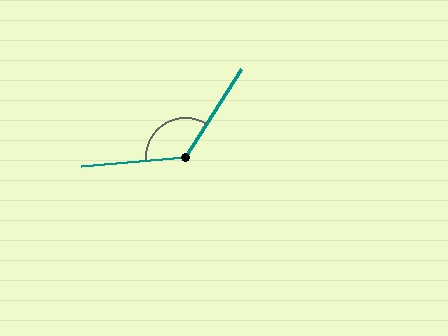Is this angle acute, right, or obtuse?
It is obtuse.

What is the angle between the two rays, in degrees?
Approximately 127 degrees.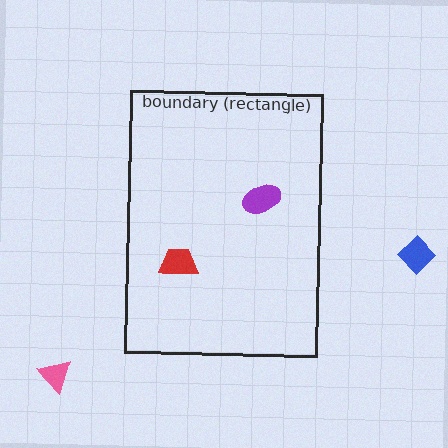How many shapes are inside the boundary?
2 inside, 2 outside.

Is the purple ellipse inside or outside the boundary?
Inside.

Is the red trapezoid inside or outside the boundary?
Inside.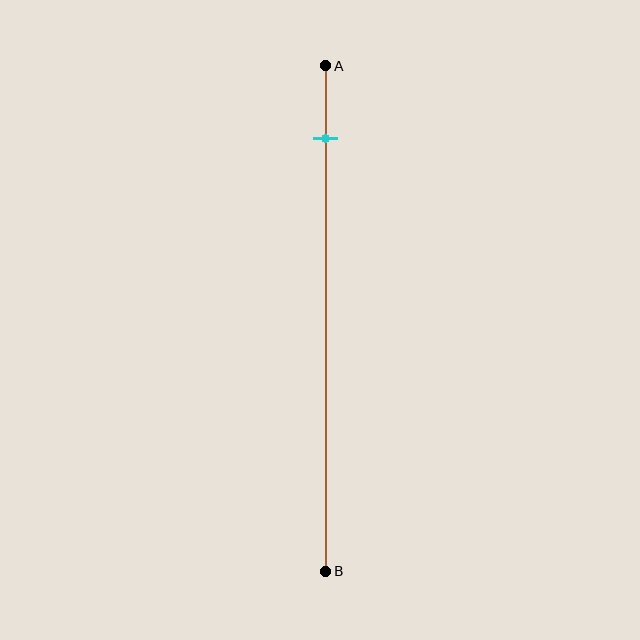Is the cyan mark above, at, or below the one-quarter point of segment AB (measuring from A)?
The cyan mark is above the one-quarter point of segment AB.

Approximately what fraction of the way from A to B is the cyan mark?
The cyan mark is approximately 15% of the way from A to B.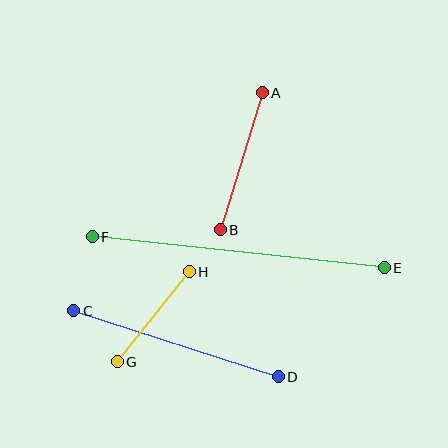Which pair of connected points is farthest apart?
Points E and F are farthest apart.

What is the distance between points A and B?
The distance is approximately 143 pixels.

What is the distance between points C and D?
The distance is approximately 215 pixels.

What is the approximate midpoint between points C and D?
The midpoint is at approximately (176, 344) pixels.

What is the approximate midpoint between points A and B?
The midpoint is at approximately (241, 161) pixels.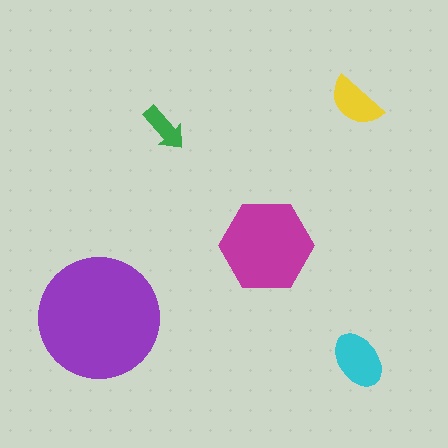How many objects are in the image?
There are 5 objects in the image.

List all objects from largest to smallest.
The purple circle, the magenta hexagon, the cyan ellipse, the yellow semicircle, the green arrow.